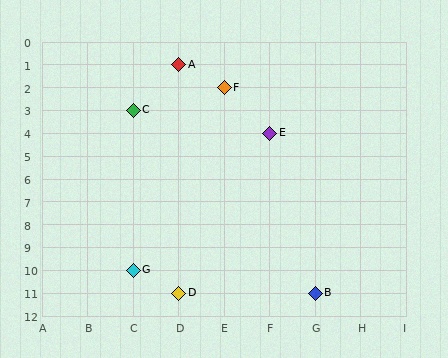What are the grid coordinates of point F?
Point F is at grid coordinates (E, 2).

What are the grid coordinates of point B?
Point B is at grid coordinates (G, 11).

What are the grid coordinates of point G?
Point G is at grid coordinates (C, 10).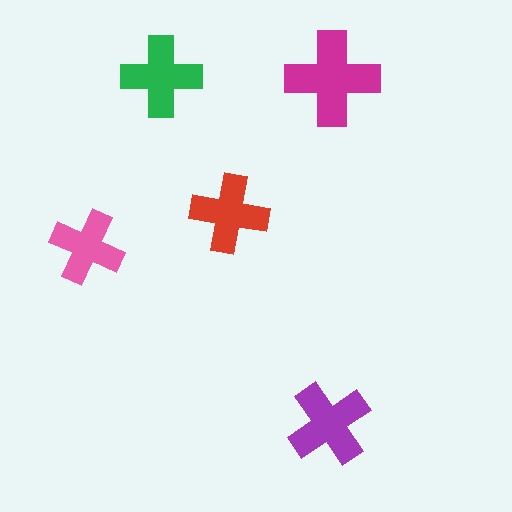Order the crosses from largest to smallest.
the magenta one, the purple one, the green one, the red one, the pink one.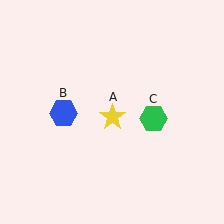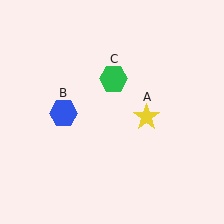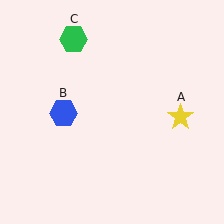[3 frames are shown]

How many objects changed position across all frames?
2 objects changed position: yellow star (object A), green hexagon (object C).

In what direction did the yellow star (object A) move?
The yellow star (object A) moved right.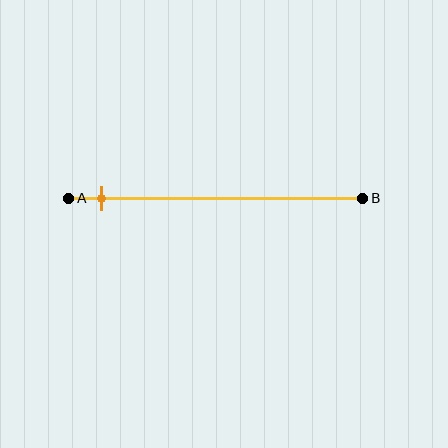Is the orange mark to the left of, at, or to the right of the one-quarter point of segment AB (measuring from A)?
The orange mark is to the left of the one-quarter point of segment AB.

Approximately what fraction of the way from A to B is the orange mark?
The orange mark is approximately 10% of the way from A to B.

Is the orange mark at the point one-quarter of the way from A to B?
No, the mark is at about 10% from A, not at the 25% one-quarter point.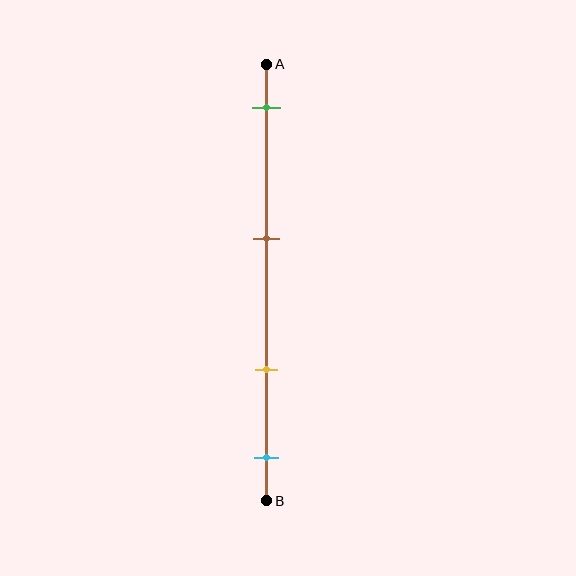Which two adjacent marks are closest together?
The yellow and cyan marks are the closest adjacent pair.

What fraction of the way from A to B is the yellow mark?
The yellow mark is approximately 70% (0.7) of the way from A to B.